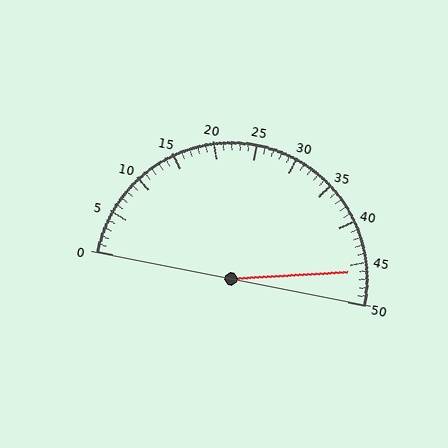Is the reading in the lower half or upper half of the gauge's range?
The reading is in the upper half of the range (0 to 50).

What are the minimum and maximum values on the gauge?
The gauge ranges from 0 to 50.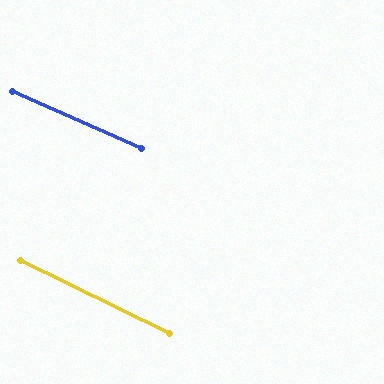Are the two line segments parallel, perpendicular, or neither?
Parallel — their directions differ by only 1.8°.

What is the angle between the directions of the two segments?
Approximately 2 degrees.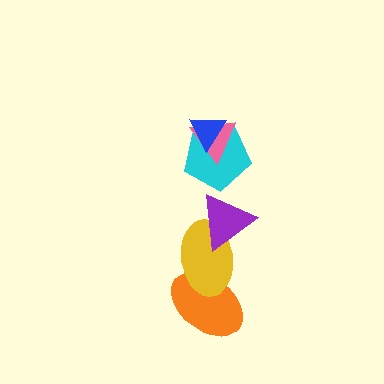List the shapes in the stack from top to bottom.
From top to bottom: the blue triangle, the pink triangle, the cyan pentagon, the purple triangle, the yellow ellipse, the orange ellipse.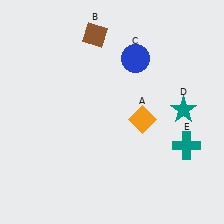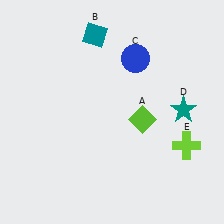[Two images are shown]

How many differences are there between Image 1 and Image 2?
There are 3 differences between the two images.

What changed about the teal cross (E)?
In Image 1, E is teal. In Image 2, it changed to lime.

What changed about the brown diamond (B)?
In Image 1, B is brown. In Image 2, it changed to teal.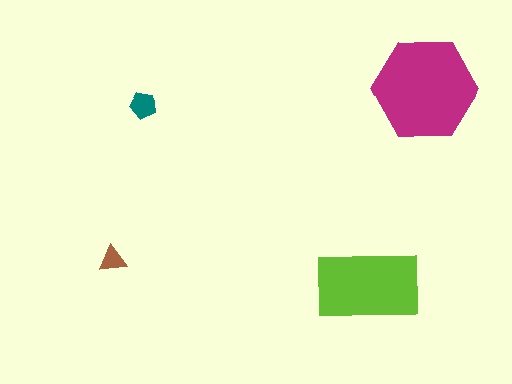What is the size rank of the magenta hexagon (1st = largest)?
1st.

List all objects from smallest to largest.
The brown triangle, the teal pentagon, the lime rectangle, the magenta hexagon.